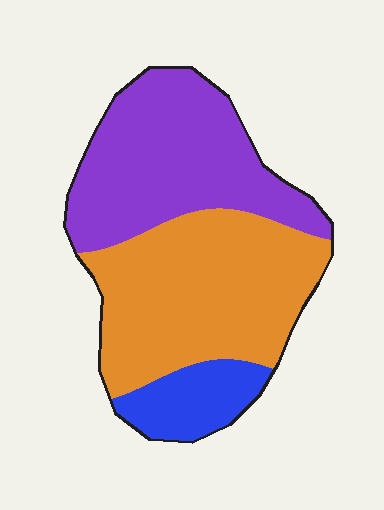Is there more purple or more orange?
Orange.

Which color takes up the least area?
Blue, at roughly 15%.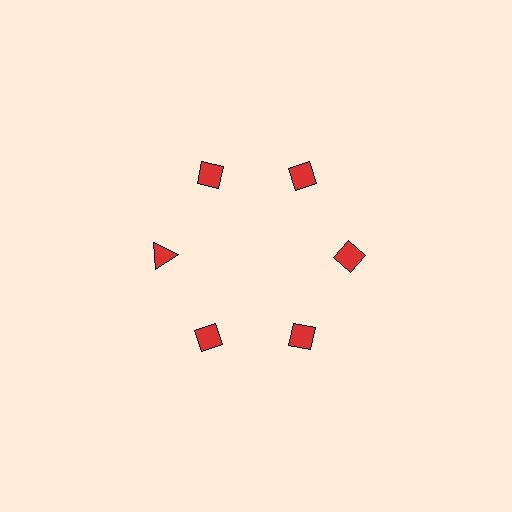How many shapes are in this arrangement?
There are 6 shapes arranged in a ring pattern.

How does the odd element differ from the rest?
It has a different shape: triangle instead of diamond.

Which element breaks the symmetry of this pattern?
The red triangle at roughly the 9 o'clock position breaks the symmetry. All other shapes are red diamonds.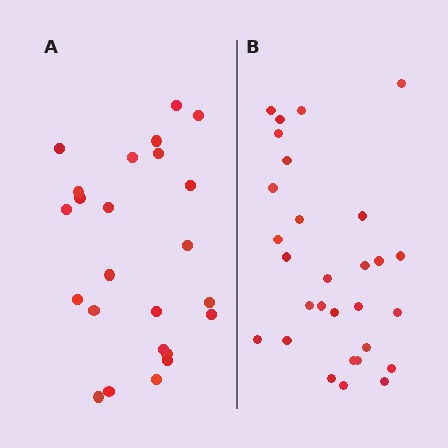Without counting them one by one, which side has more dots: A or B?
Region B (the right region) has more dots.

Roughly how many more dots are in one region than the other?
Region B has about 5 more dots than region A.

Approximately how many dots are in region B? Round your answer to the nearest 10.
About 30 dots. (The exact count is 29, which rounds to 30.)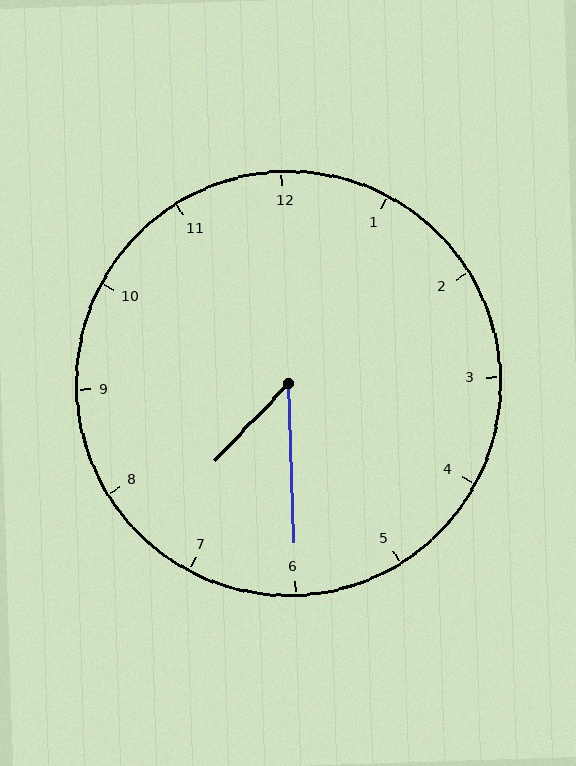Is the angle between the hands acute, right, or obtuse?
It is acute.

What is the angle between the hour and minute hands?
Approximately 45 degrees.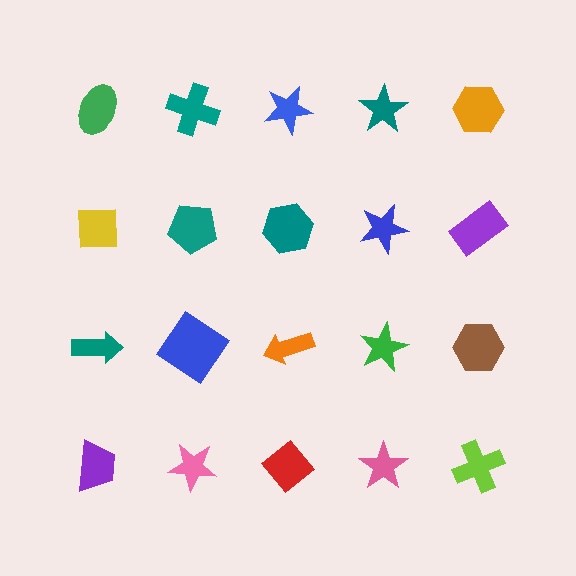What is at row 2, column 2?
A teal pentagon.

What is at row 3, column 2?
A blue diamond.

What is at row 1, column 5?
An orange hexagon.